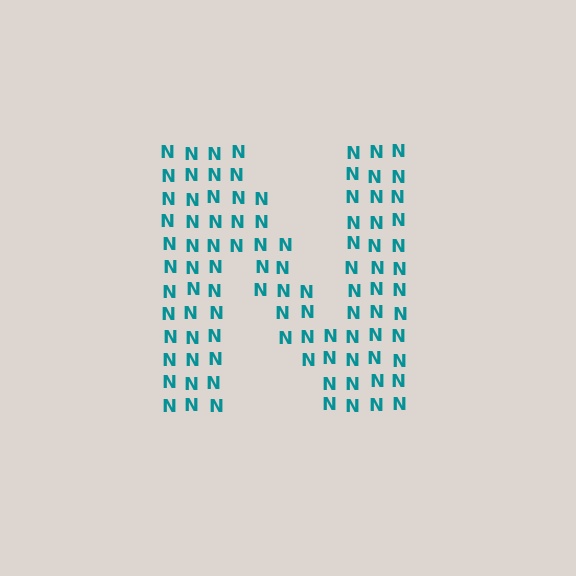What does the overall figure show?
The overall figure shows the letter N.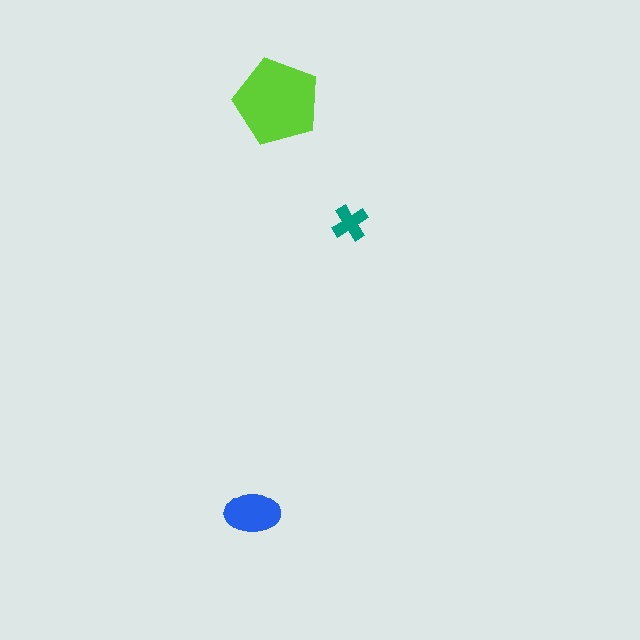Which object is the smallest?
The teal cross.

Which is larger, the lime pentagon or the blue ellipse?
The lime pentagon.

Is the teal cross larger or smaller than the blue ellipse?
Smaller.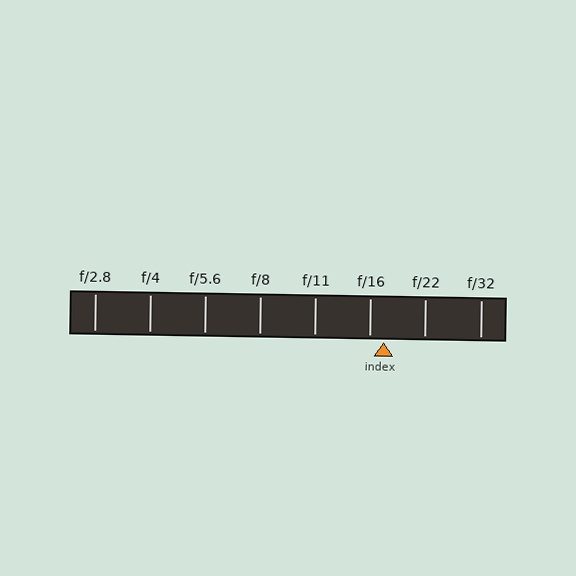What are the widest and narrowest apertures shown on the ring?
The widest aperture shown is f/2.8 and the narrowest is f/32.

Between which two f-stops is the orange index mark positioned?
The index mark is between f/16 and f/22.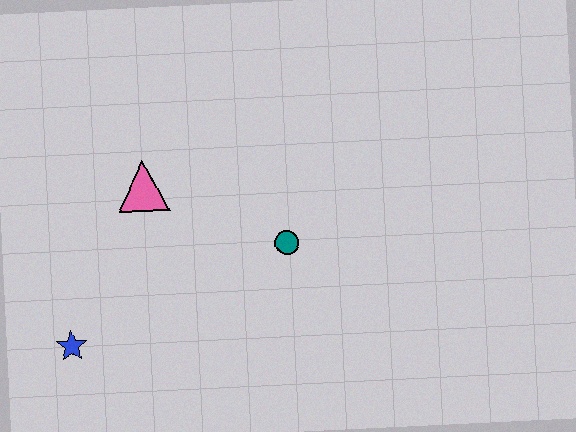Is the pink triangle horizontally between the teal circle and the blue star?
Yes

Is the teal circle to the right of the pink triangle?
Yes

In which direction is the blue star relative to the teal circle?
The blue star is to the left of the teal circle.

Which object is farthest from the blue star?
The teal circle is farthest from the blue star.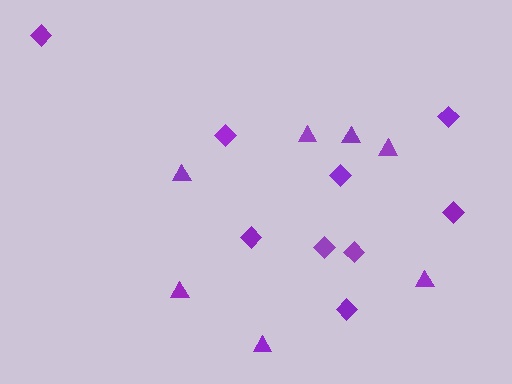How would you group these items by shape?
There are 2 groups: one group of diamonds (9) and one group of triangles (7).